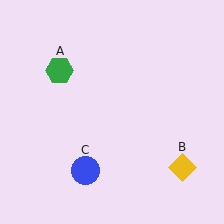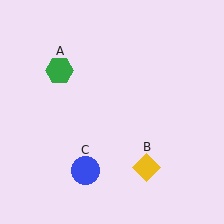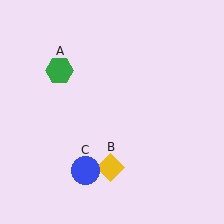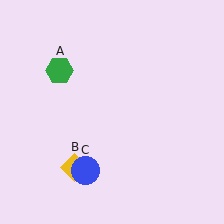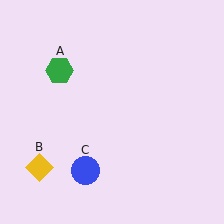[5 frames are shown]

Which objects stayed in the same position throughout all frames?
Green hexagon (object A) and blue circle (object C) remained stationary.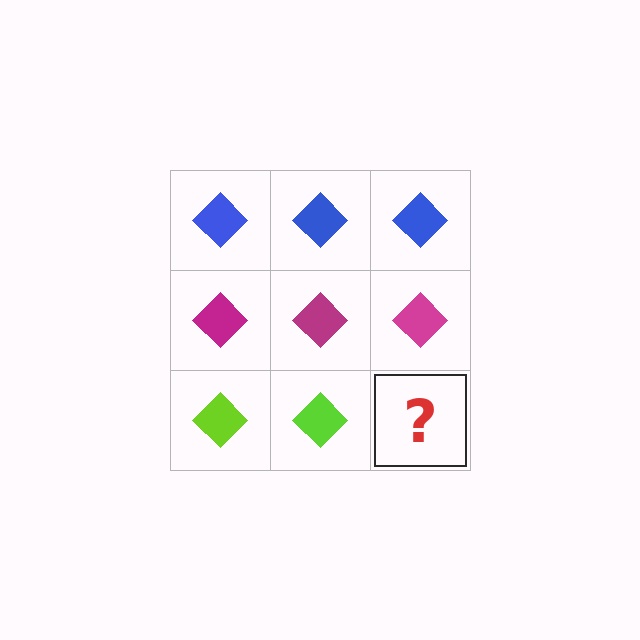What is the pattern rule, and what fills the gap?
The rule is that each row has a consistent color. The gap should be filled with a lime diamond.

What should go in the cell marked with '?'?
The missing cell should contain a lime diamond.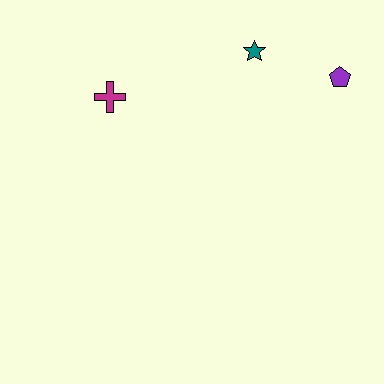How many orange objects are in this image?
There are no orange objects.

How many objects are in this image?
There are 3 objects.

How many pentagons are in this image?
There is 1 pentagon.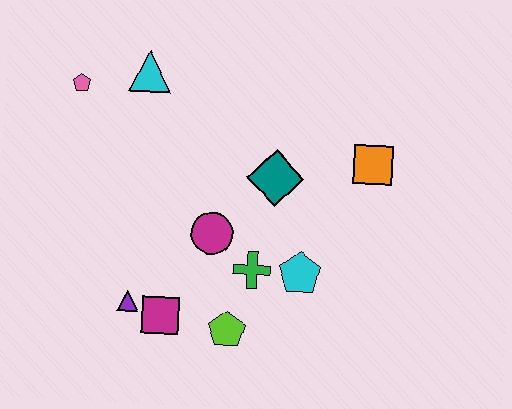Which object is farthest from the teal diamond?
The pink pentagon is farthest from the teal diamond.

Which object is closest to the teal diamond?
The magenta circle is closest to the teal diamond.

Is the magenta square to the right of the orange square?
No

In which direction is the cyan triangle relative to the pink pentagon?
The cyan triangle is to the right of the pink pentagon.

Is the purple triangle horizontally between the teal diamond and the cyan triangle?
No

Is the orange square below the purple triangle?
No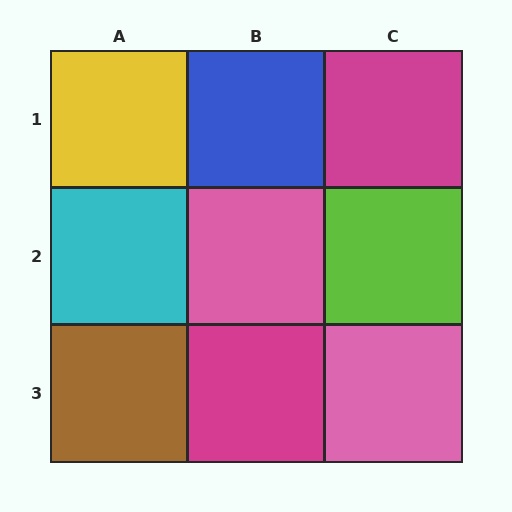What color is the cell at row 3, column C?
Pink.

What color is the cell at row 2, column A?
Cyan.